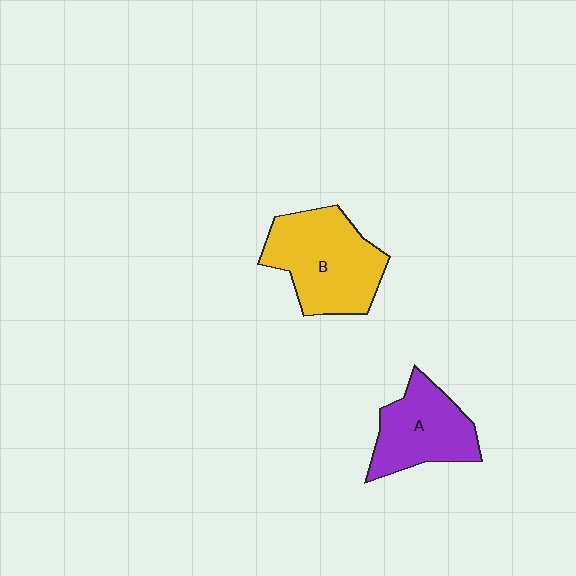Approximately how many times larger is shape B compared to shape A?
Approximately 1.3 times.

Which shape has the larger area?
Shape B (yellow).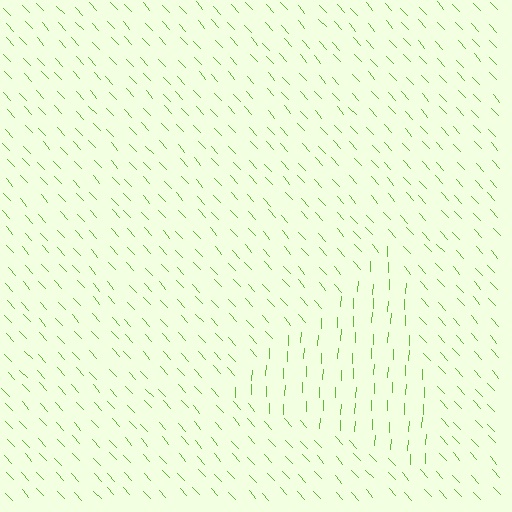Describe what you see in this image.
The image is filled with small lime line segments. A triangle region in the image has lines oriented differently from the surrounding lines, creating a visible texture boundary.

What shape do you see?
I see a triangle.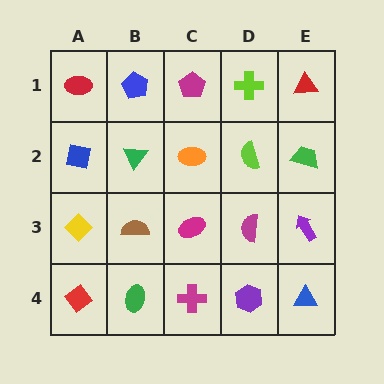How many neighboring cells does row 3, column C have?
4.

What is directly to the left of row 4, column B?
A red diamond.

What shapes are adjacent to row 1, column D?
A lime semicircle (row 2, column D), a magenta pentagon (row 1, column C), a red triangle (row 1, column E).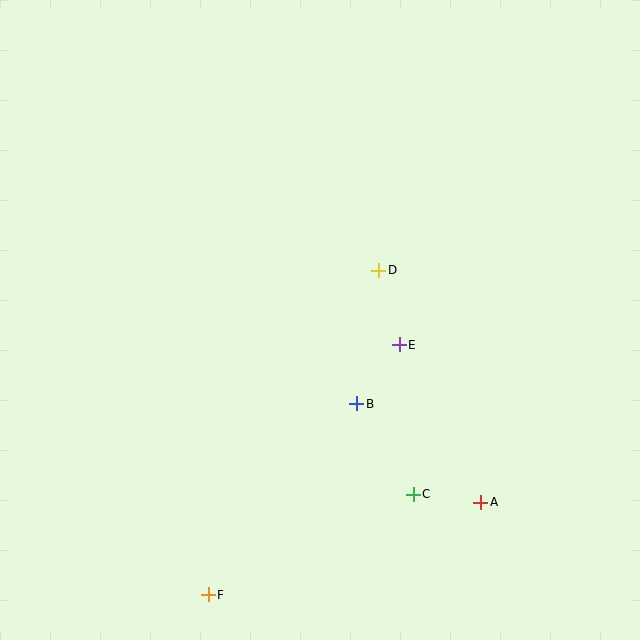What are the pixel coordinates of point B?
Point B is at (357, 404).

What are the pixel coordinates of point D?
Point D is at (379, 270).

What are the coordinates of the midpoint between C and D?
The midpoint between C and D is at (396, 382).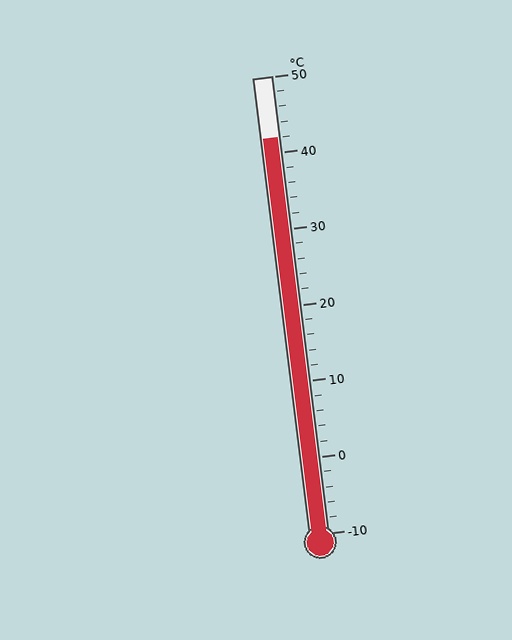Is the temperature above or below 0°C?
The temperature is above 0°C.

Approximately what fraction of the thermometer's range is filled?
The thermometer is filled to approximately 85% of its range.